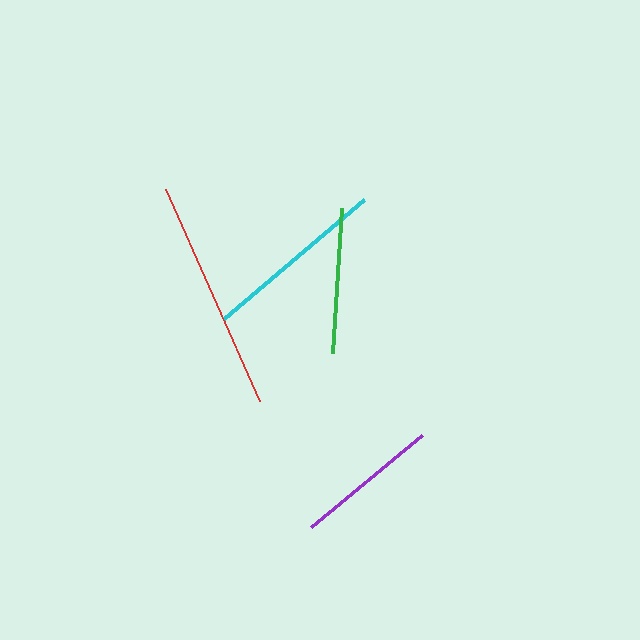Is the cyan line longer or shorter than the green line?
The cyan line is longer than the green line.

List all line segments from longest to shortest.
From longest to shortest: red, cyan, green, purple.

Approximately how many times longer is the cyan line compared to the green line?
The cyan line is approximately 1.3 times the length of the green line.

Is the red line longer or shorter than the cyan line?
The red line is longer than the cyan line.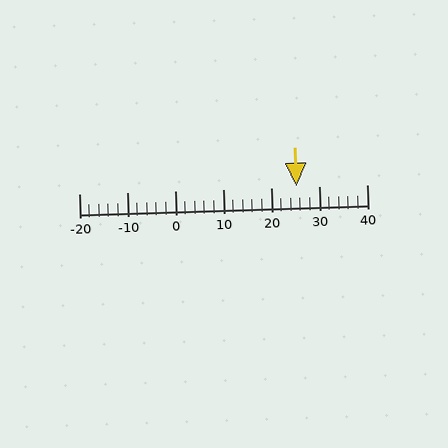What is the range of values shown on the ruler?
The ruler shows values from -20 to 40.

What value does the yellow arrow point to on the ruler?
The yellow arrow points to approximately 25.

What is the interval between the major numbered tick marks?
The major tick marks are spaced 10 units apart.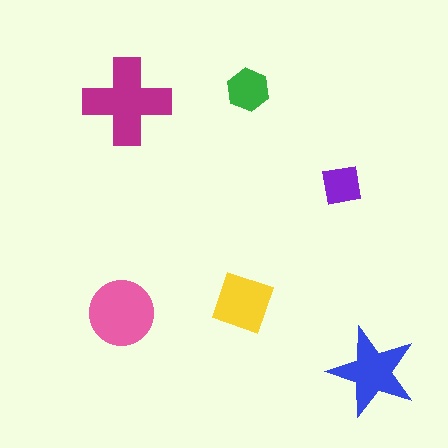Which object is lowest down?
The blue star is bottommost.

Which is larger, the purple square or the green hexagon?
The green hexagon.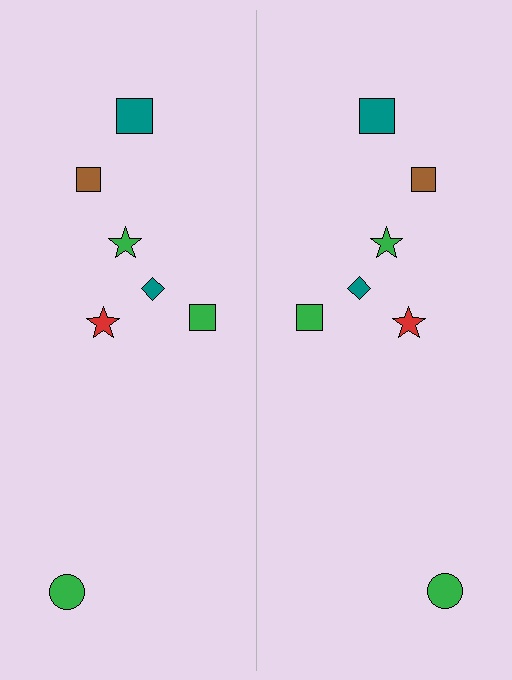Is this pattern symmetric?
Yes, this pattern has bilateral (reflection) symmetry.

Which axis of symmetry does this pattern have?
The pattern has a vertical axis of symmetry running through the center of the image.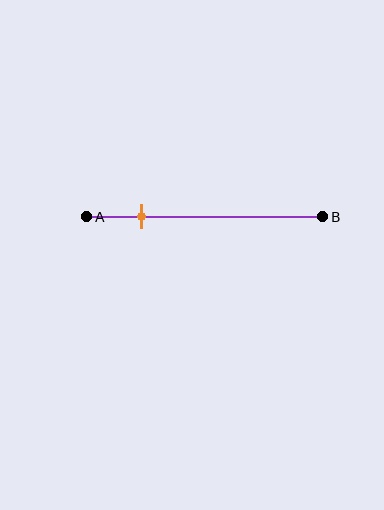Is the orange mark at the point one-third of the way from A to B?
No, the mark is at about 25% from A, not at the 33% one-third point.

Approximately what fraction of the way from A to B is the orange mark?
The orange mark is approximately 25% of the way from A to B.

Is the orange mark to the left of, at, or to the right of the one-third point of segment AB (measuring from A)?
The orange mark is to the left of the one-third point of segment AB.